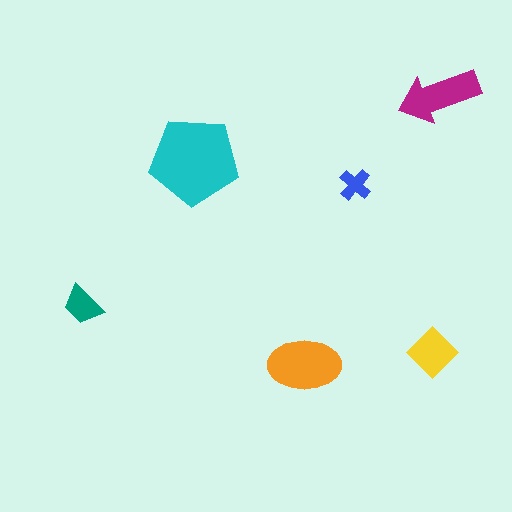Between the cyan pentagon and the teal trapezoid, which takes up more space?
The cyan pentagon.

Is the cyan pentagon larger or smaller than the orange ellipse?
Larger.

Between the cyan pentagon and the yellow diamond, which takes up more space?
The cyan pentagon.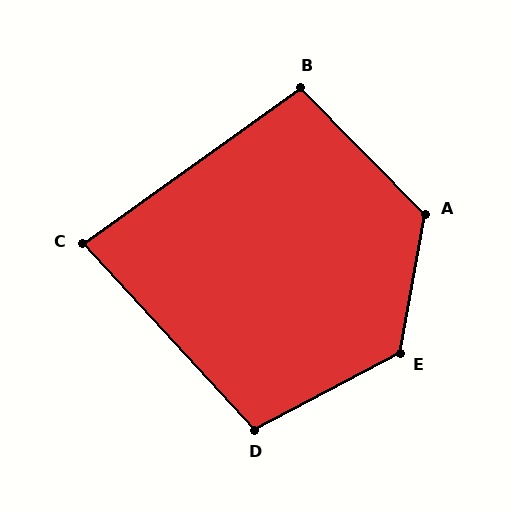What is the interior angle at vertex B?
Approximately 99 degrees (obtuse).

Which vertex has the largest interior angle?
E, at approximately 128 degrees.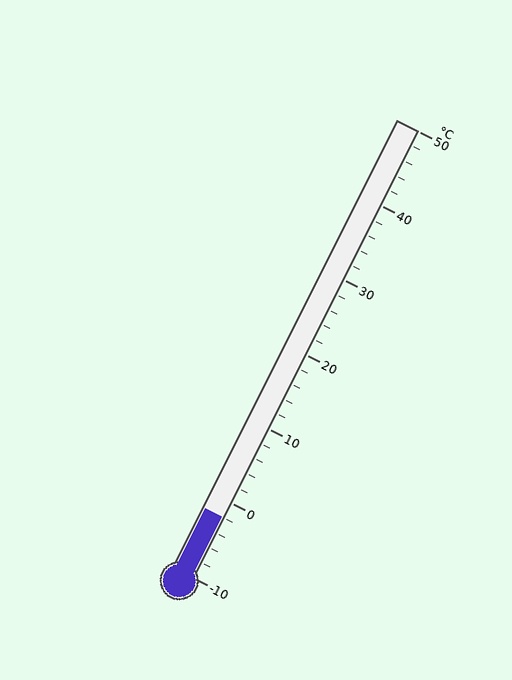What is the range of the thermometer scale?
The thermometer scale ranges from -10°C to 50°C.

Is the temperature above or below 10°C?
The temperature is below 10°C.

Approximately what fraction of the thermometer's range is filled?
The thermometer is filled to approximately 15% of its range.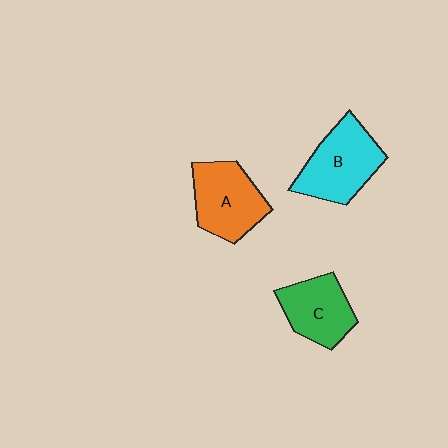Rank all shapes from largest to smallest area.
From largest to smallest: B (cyan), A (orange), C (green).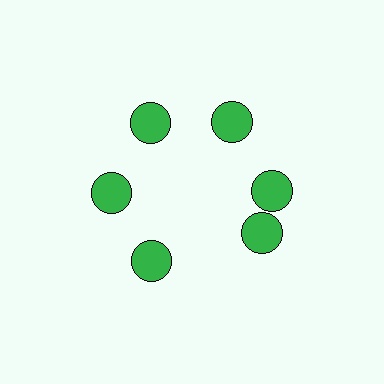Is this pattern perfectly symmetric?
No. The 6 green circles are arranged in a ring, but one element near the 5 o'clock position is rotated out of alignment along the ring, breaking the 6-fold rotational symmetry.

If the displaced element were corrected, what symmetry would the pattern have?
It would have 6-fold rotational symmetry — the pattern would map onto itself every 60 degrees.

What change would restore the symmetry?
The symmetry would be restored by rotating it back into even spacing with its neighbors so that all 6 circles sit at equal angles and equal distance from the center.